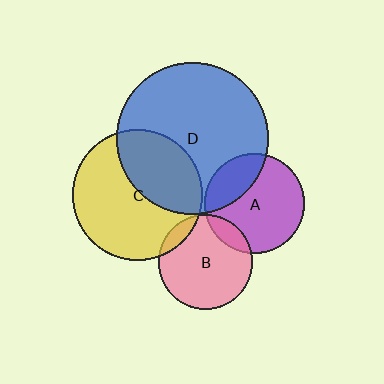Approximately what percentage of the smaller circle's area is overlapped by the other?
Approximately 10%.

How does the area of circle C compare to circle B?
Approximately 1.9 times.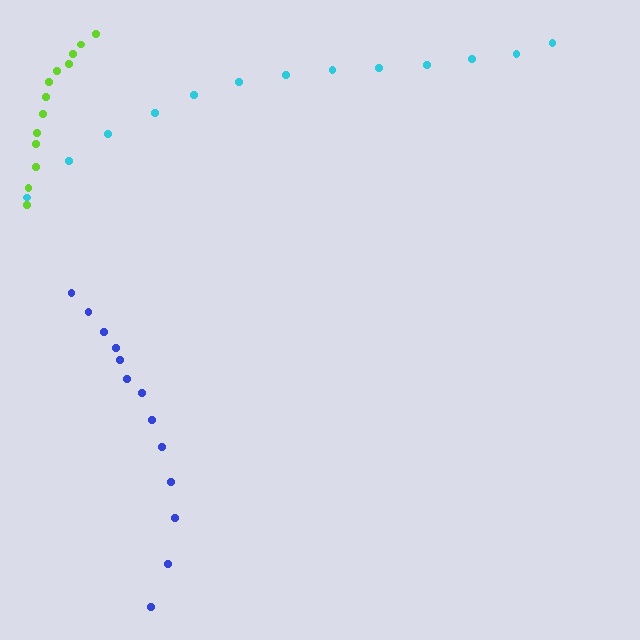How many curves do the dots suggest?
There are 3 distinct paths.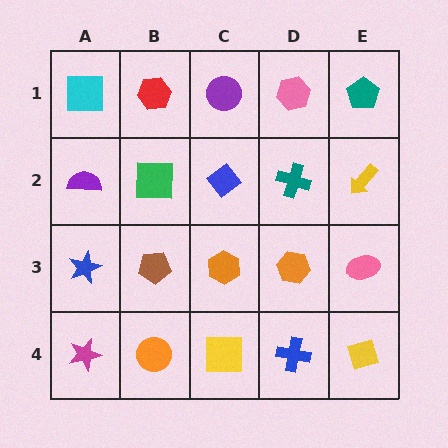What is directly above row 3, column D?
A teal cross.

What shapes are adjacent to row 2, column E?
A teal pentagon (row 1, column E), a pink ellipse (row 3, column E), a teal cross (row 2, column D).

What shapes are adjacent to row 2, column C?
A purple circle (row 1, column C), an orange hexagon (row 3, column C), a green square (row 2, column B), a teal cross (row 2, column D).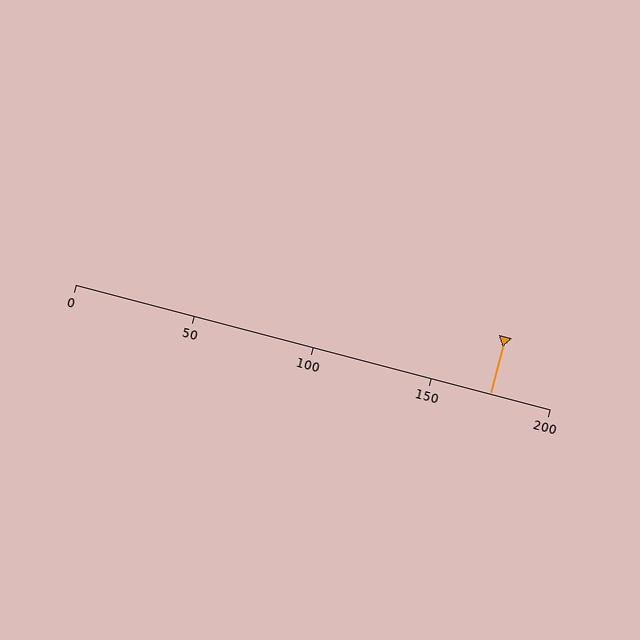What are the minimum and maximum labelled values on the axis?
The axis runs from 0 to 200.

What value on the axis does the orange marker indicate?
The marker indicates approximately 175.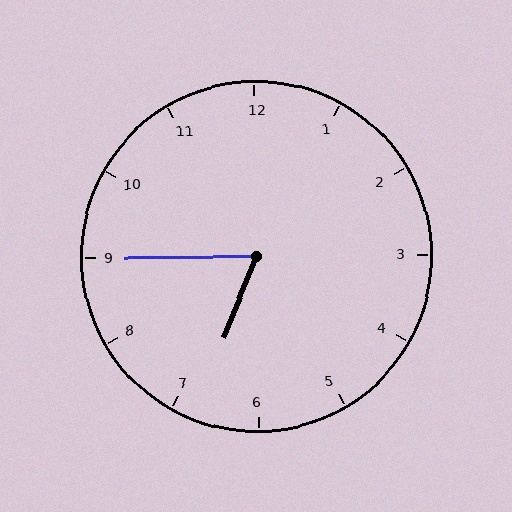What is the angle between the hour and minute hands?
Approximately 68 degrees.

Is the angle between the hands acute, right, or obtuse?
It is acute.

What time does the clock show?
6:45.